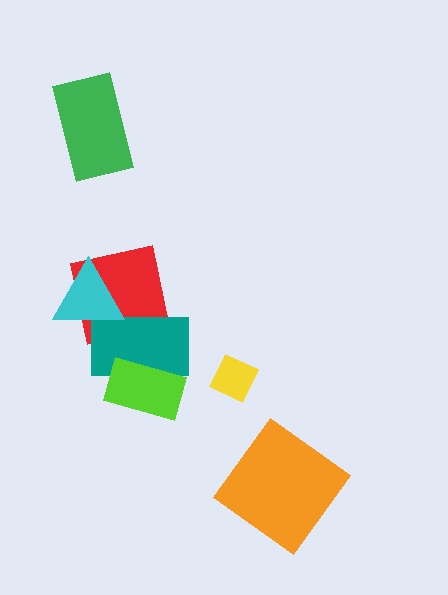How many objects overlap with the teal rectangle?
3 objects overlap with the teal rectangle.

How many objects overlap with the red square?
2 objects overlap with the red square.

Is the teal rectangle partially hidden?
Yes, it is partially covered by another shape.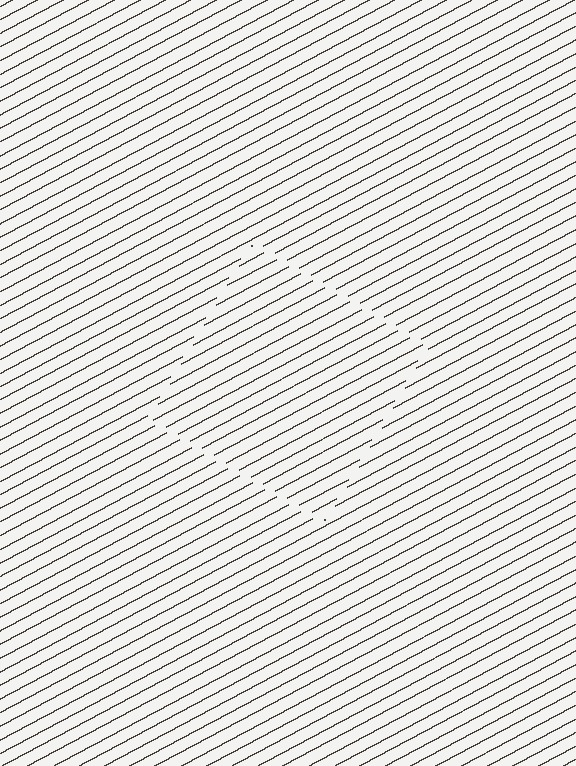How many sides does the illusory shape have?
4 sides — the line-ends trace a square.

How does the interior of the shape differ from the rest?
The interior of the shape contains the same grating, shifted by half a period — the contour is defined by the phase discontinuity where line-ends from the inner and outer gratings abut.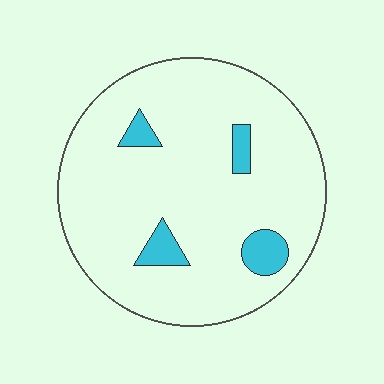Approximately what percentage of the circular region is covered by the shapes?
Approximately 10%.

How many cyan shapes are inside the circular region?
4.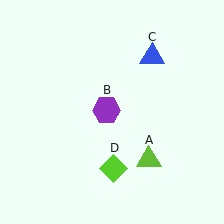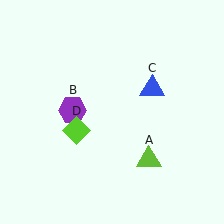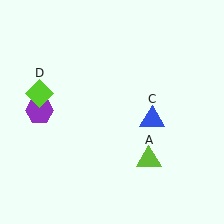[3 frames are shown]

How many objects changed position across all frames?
3 objects changed position: purple hexagon (object B), blue triangle (object C), lime diamond (object D).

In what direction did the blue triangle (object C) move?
The blue triangle (object C) moved down.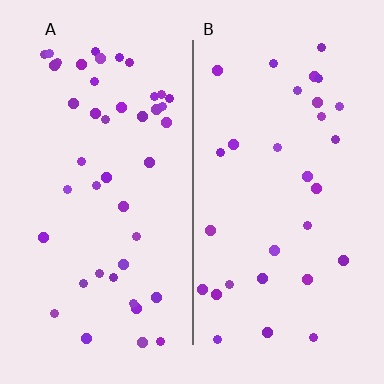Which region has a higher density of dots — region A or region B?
A (the left).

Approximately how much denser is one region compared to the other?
Approximately 1.5× — region A over region B.